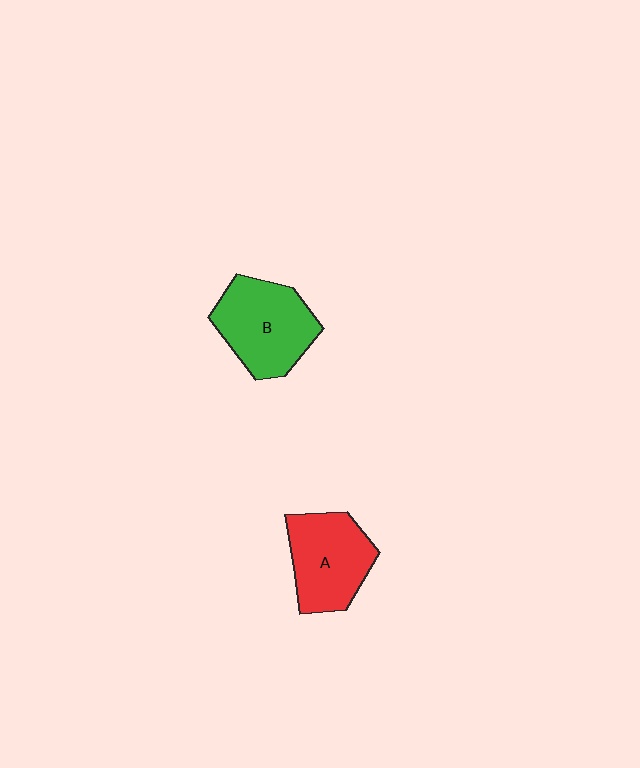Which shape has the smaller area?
Shape A (red).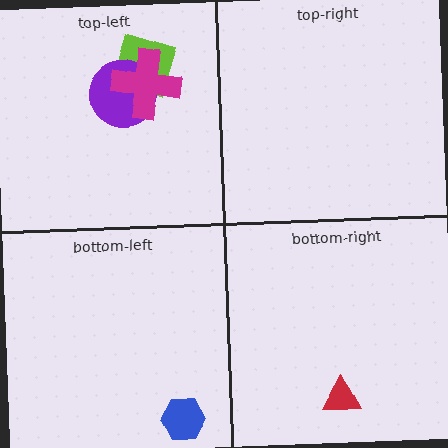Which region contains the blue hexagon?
The bottom-left region.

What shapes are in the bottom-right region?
The red triangle.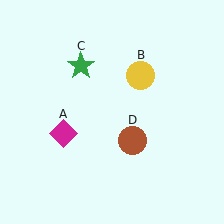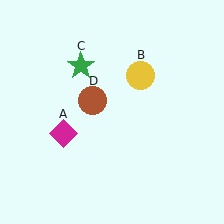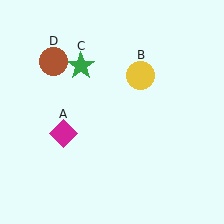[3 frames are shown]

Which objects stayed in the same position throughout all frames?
Magenta diamond (object A) and yellow circle (object B) and green star (object C) remained stationary.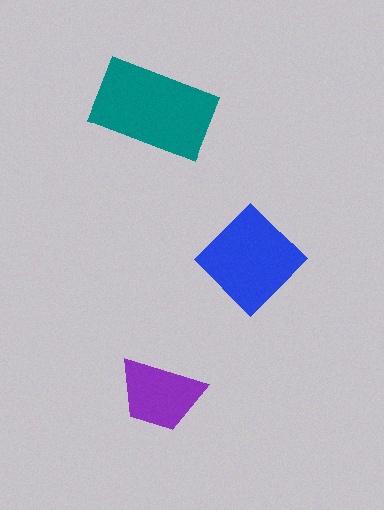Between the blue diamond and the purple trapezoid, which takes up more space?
The blue diamond.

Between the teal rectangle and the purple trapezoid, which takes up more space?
The teal rectangle.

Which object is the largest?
The teal rectangle.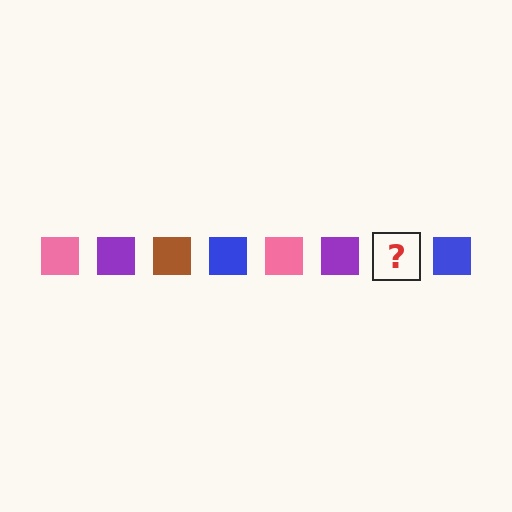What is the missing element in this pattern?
The missing element is a brown square.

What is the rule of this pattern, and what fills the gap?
The rule is that the pattern cycles through pink, purple, brown, blue squares. The gap should be filled with a brown square.